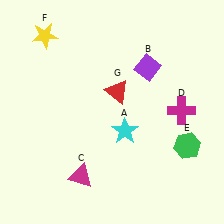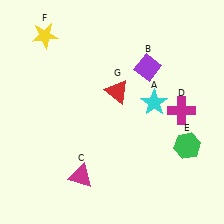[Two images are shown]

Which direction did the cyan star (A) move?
The cyan star (A) moved right.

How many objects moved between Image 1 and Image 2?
1 object moved between the two images.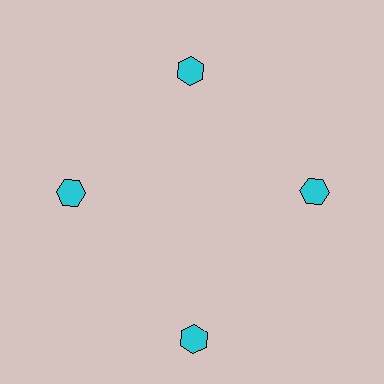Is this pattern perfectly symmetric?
No. The 4 cyan hexagons are arranged in a ring, but one element near the 6 o'clock position is pushed outward from the center, breaking the 4-fold rotational symmetry.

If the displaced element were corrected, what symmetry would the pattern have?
It would have 4-fold rotational symmetry — the pattern would map onto itself every 90 degrees.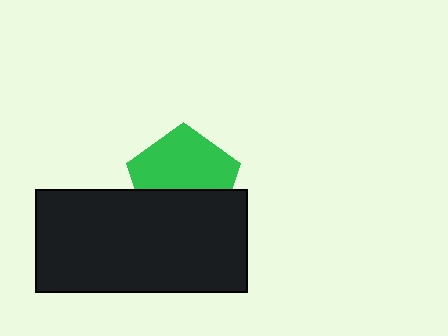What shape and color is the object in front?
The object in front is a black rectangle.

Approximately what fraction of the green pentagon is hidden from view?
Roughly 41% of the green pentagon is hidden behind the black rectangle.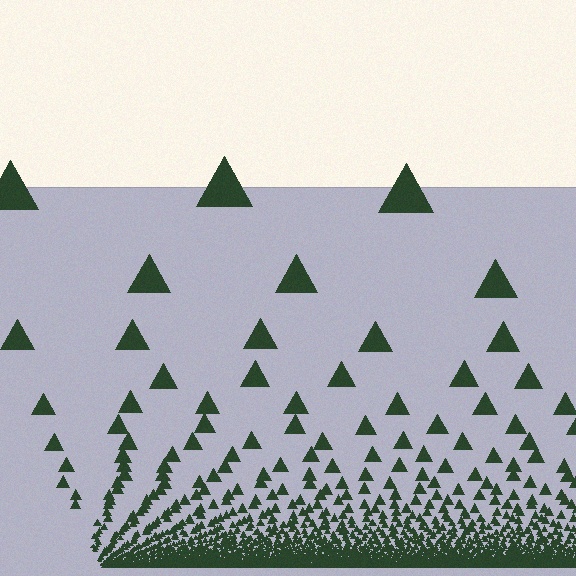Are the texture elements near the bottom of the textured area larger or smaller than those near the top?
Smaller. The gradient is inverted — elements near the bottom are smaller and denser.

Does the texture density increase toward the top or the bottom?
Density increases toward the bottom.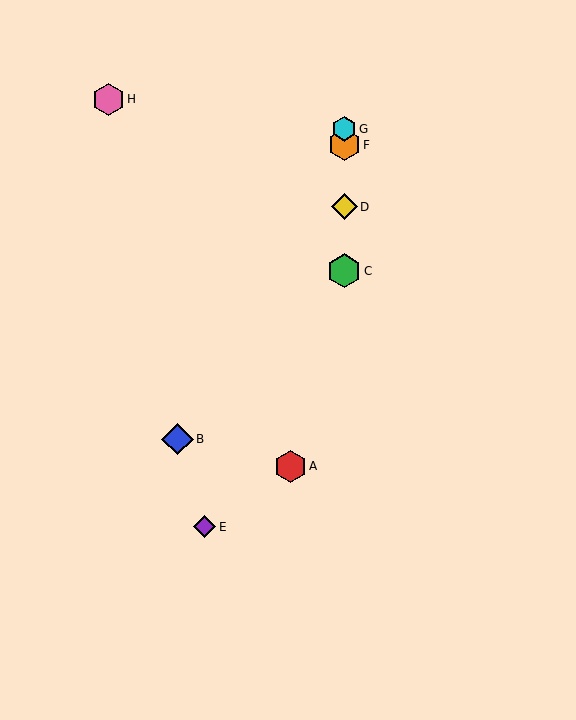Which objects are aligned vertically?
Objects C, D, F, G are aligned vertically.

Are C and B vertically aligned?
No, C is at x≈344 and B is at x≈177.